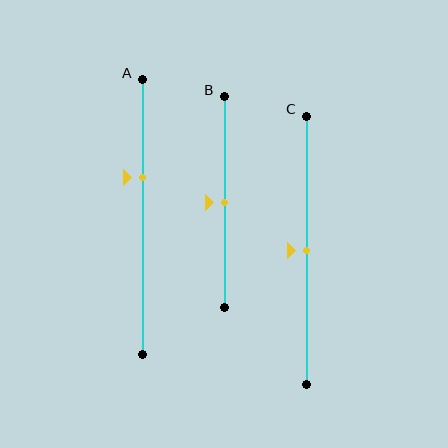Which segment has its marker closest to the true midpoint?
Segment B has its marker closest to the true midpoint.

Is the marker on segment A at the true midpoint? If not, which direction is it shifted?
No, the marker on segment A is shifted upward by about 14% of the segment length.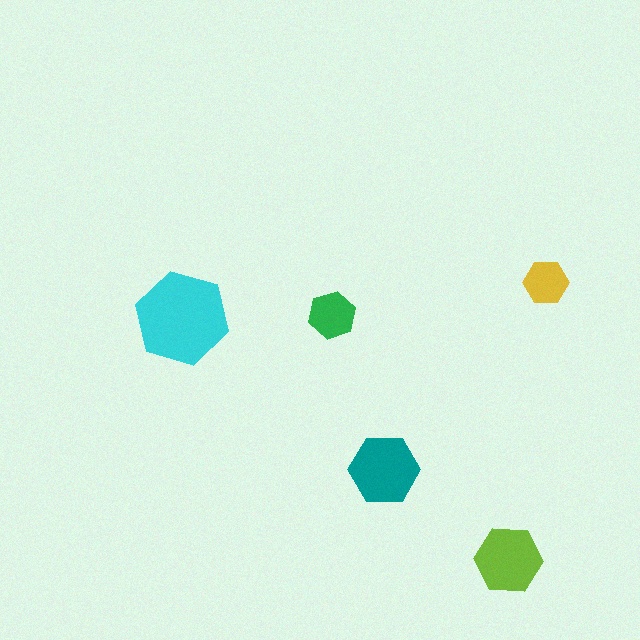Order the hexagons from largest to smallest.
the cyan one, the teal one, the lime one, the green one, the yellow one.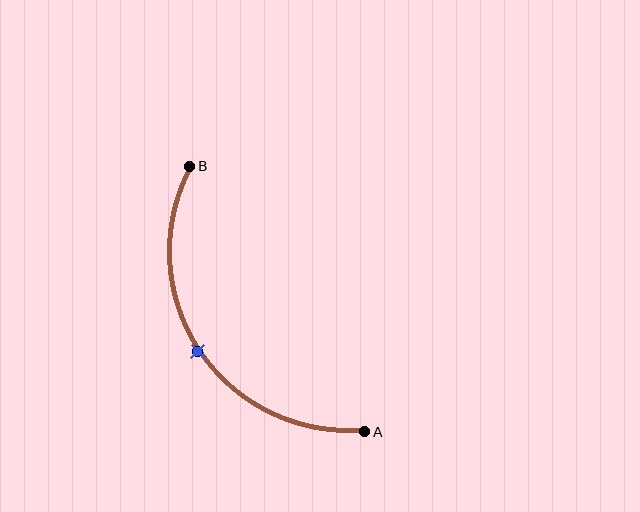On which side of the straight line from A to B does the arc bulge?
The arc bulges to the left of the straight line connecting A and B.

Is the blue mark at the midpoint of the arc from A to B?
Yes. The blue mark lies on the arc at equal arc-length from both A and B — it is the arc midpoint.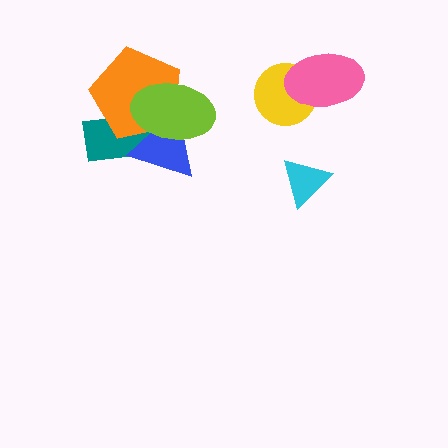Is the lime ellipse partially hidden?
No, no other shape covers it.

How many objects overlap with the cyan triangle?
0 objects overlap with the cyan triangle.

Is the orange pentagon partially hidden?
Yes, it is partially covered by another shape.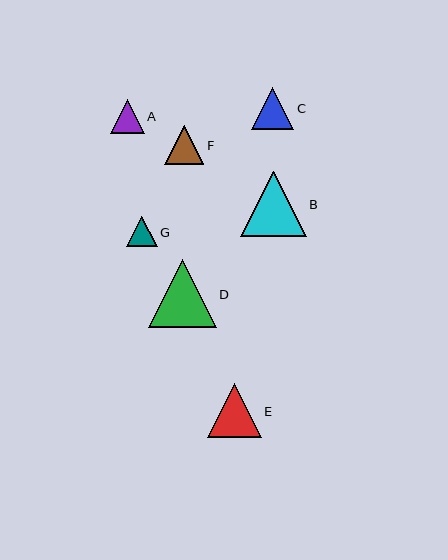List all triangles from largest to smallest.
From largest to smallest: D, B, E, C, F, A, G.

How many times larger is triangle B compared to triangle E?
Triangle B is approximately 1.2 times the size of triangle E.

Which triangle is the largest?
Triangle D is the largest with a size of approximately 67 pixels.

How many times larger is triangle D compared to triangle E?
Triangle D is approximately 1.3 times the size of triangle E.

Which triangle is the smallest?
Triangle G is the smallest with a size of approximately 31 pixels.